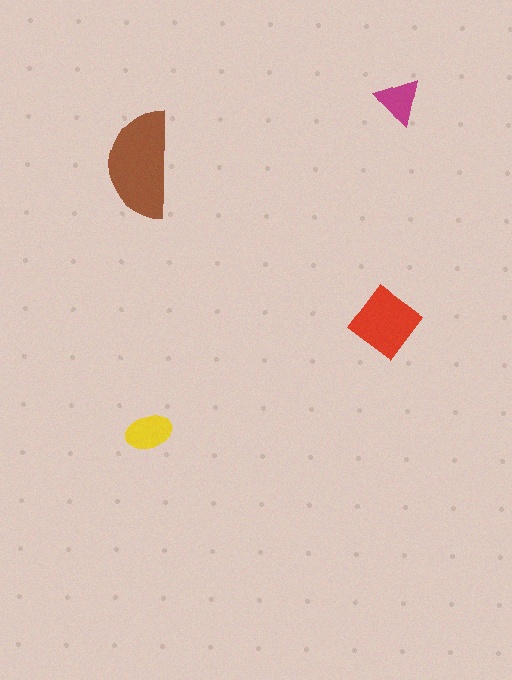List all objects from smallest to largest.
The magenta triangle, the yellow ellipse, the red diamond, the brown semicircle.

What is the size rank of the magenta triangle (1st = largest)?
4th.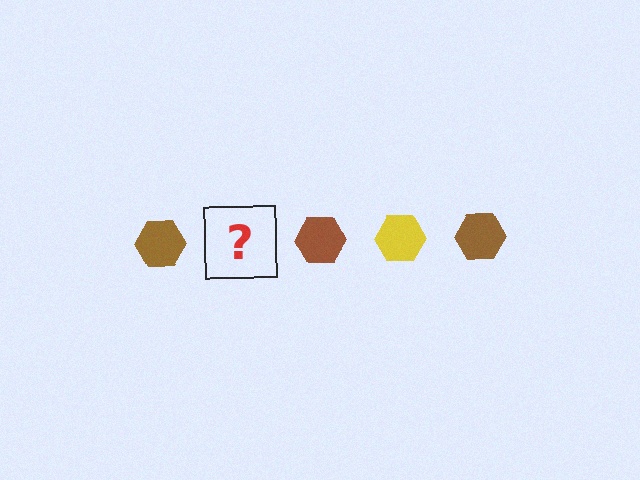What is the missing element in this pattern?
The missing element is a yellow hexagon.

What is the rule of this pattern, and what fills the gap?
The rule is that the pattern cycles through brown, yellow hexagons. The gap should be filled with a yellow hexagon.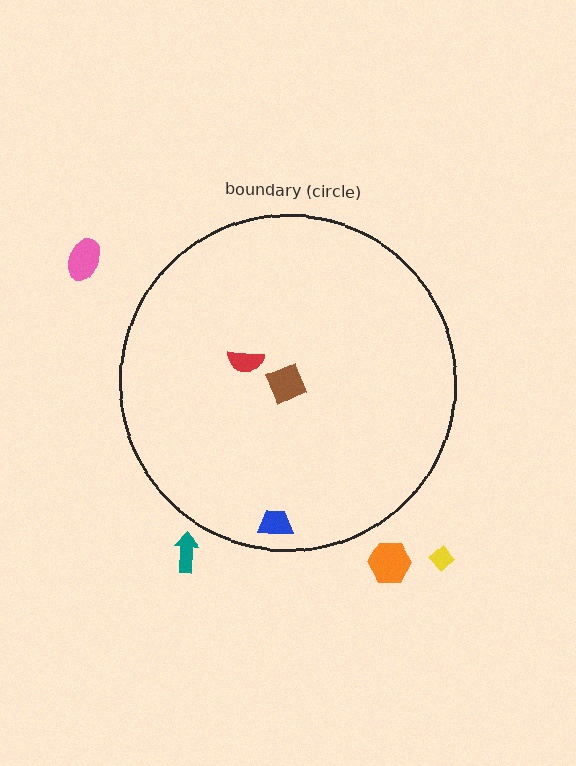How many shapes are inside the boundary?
3 inside, 4 outside.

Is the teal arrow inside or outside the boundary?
Outside.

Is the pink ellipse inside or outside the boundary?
Outside.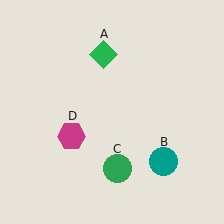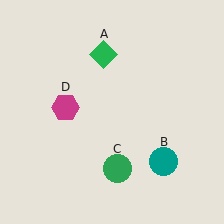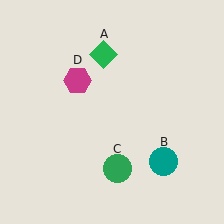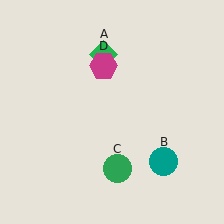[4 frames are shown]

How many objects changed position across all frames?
1 object changed position: magenta hexagon (object D).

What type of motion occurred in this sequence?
The magenta hexagon (object D) rotated clockwise around the center of the scene.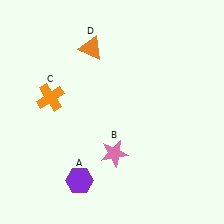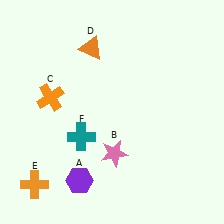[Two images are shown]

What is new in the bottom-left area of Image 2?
An orange cross (E) was added in the bottom-left area of Image 2.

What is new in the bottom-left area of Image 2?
A teal cross (F) was added in the bottom-left area of Image 2.